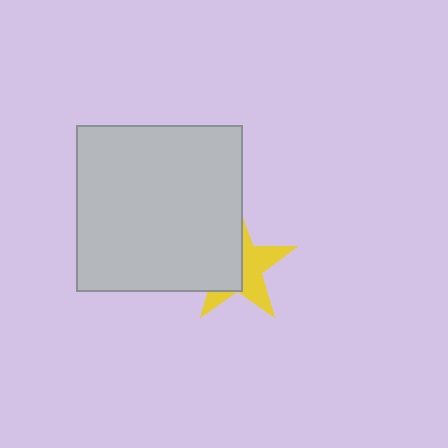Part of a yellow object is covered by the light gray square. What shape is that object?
It is a star.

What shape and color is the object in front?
The object in front is a light gray square.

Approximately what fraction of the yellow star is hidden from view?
Roughly 52% of the yellow star is hidden behind the light gray square.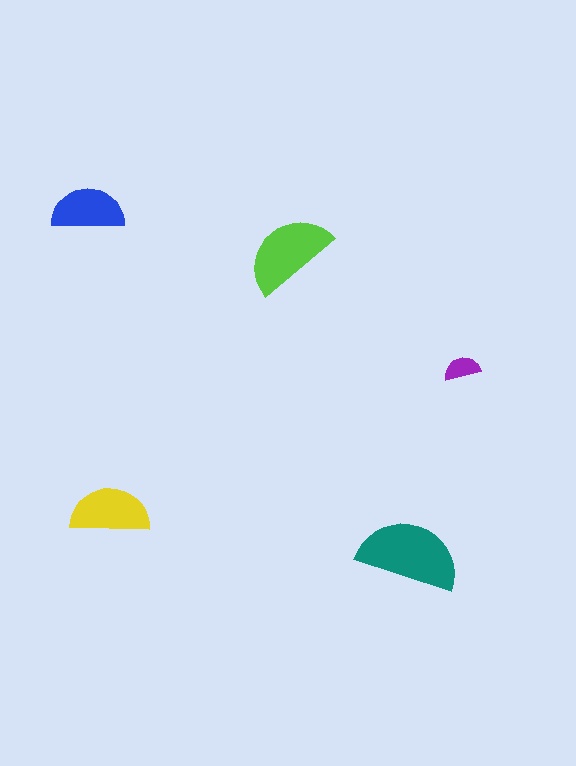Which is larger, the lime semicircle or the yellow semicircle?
The lime one.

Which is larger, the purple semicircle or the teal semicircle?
The teal one.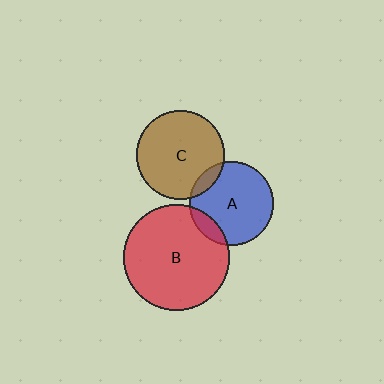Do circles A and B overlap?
Yes.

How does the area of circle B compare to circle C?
Approximately 1.4 times.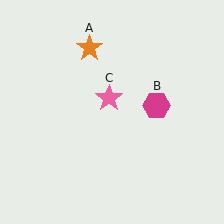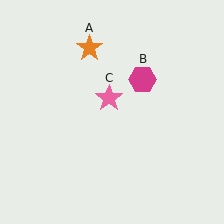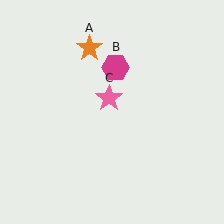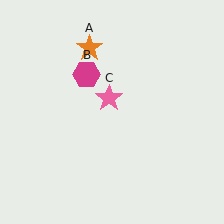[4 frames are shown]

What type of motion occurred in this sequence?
The magenta hexagon (object B) rotated counterclockwise around the center of the scene.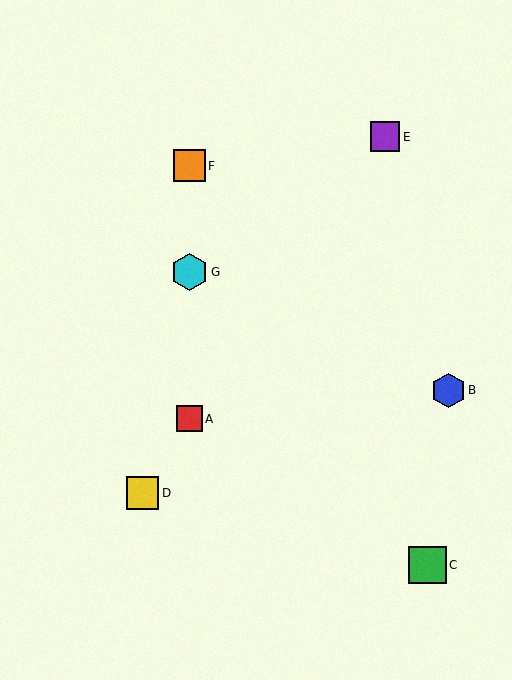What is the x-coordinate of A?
Object A is at x≈189.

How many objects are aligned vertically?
3 objects (A, F, G) are aligned vertically.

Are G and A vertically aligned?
Yes, both are at x≈189.